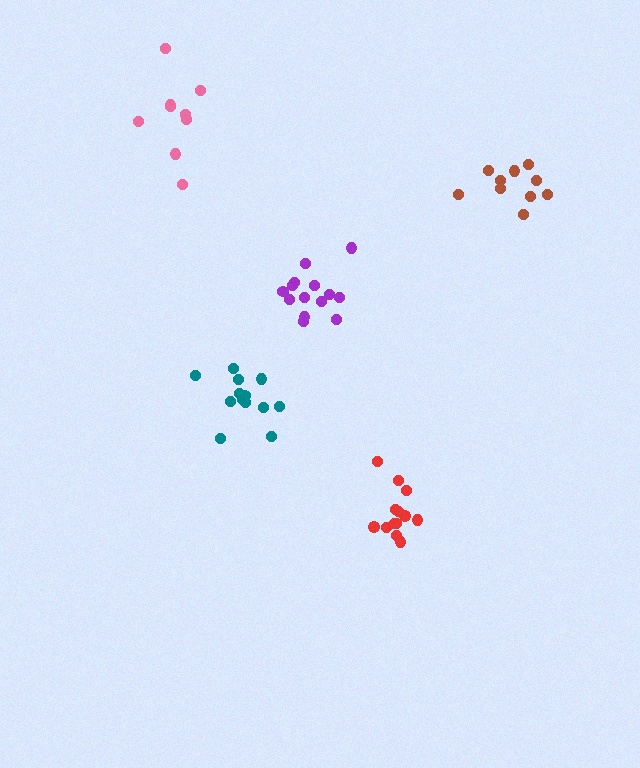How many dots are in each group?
Group 1: 13 dots, Group 2: 14 dots, Group 3: 13 dots, Group 4: 10 dots, Group 5: 9 dots (59 total).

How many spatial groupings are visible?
There are 5 spatial groupings.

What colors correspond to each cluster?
The clusters are colored: teal, purple, red, brown, pink.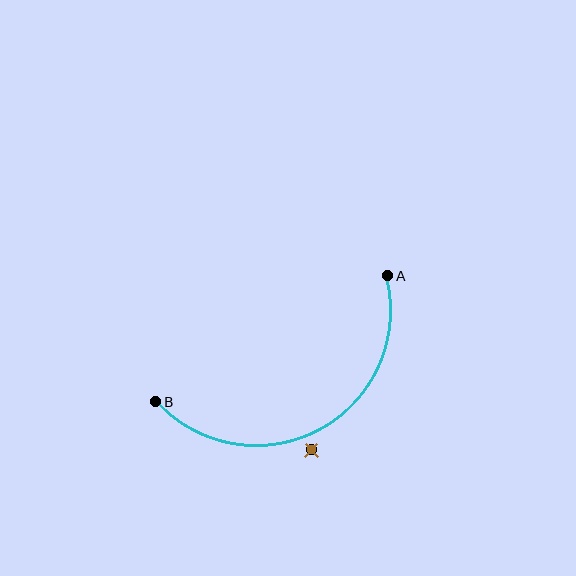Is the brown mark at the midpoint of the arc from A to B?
No — the brown mark does not lie on the arc at all. It sits slightly outside the curve.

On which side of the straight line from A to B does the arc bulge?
The arc bulges below the straight line connecting A and B.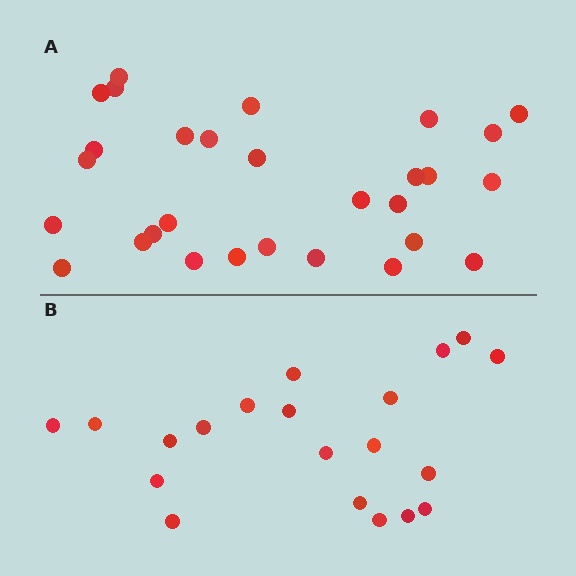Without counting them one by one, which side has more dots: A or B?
Region A (the top region) has more dots.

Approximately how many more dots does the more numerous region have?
Region A has roughly 8 or so more dots than region B.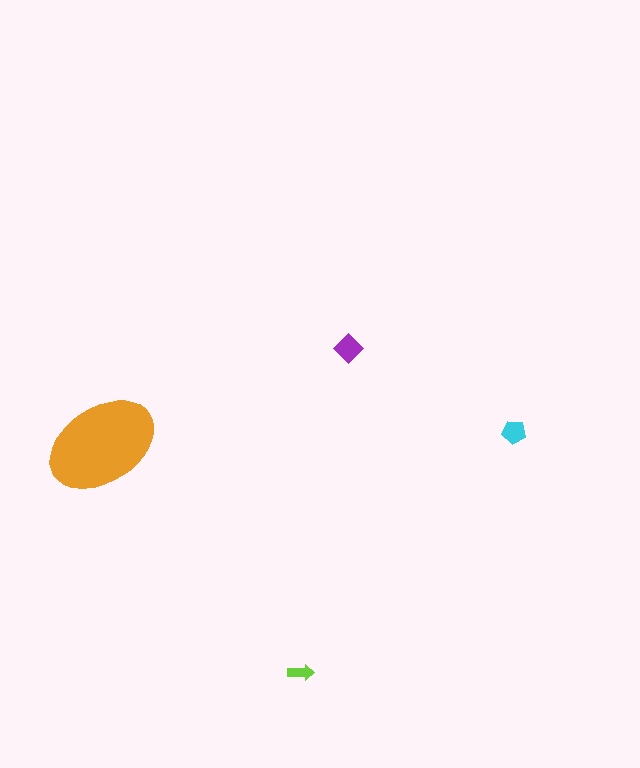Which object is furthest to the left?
The orange ellipse is leftmost.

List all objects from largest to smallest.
The orange ellipse, the purple diamond, the cyan pentagon, the lime arrow.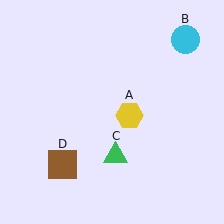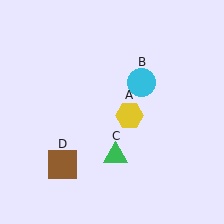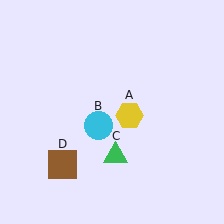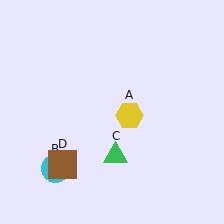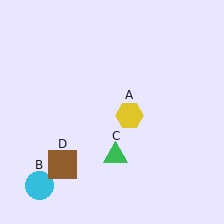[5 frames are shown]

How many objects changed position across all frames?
1 object changed position: cyan circle (object B).